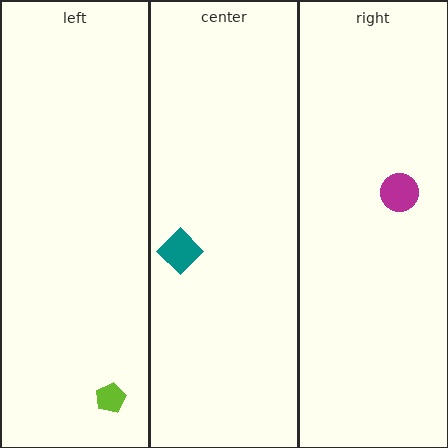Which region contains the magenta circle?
The right region.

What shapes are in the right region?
The magenta circle.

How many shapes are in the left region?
1.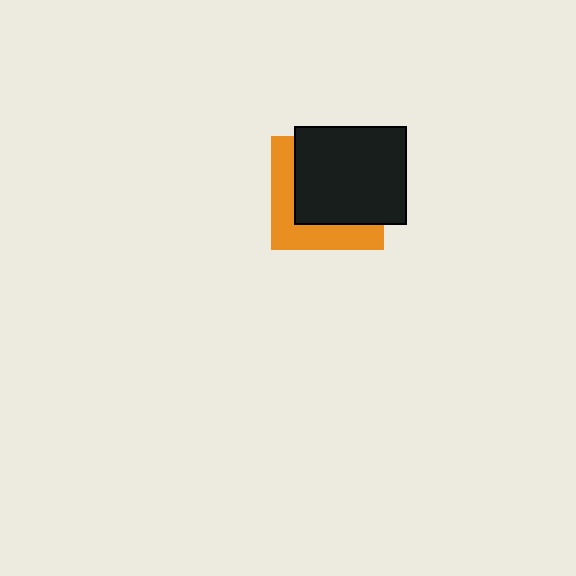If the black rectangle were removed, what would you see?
You would see the complete orange square.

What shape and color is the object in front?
The object in front is a black rectangle.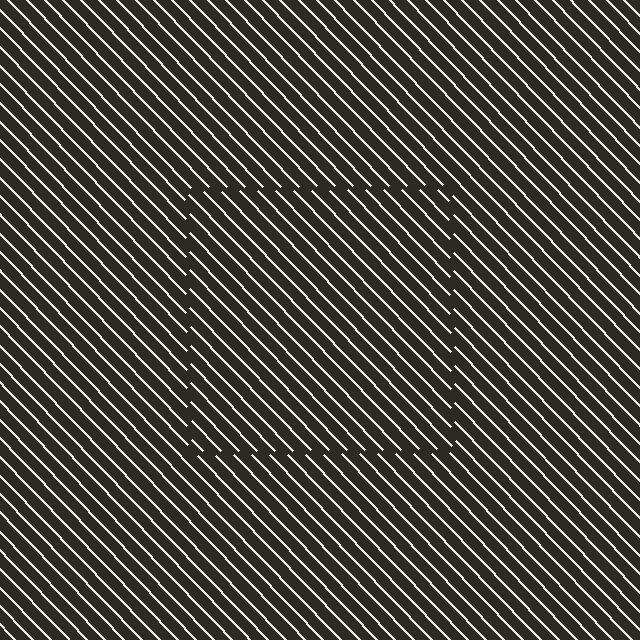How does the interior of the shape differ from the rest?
The interior of the shape contains the same grating, shifted by half a period — the contour is defined by the phase discontinuity where line-ends from the inner and outer gratings abut.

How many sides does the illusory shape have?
4 sides — the line-ends trace a square.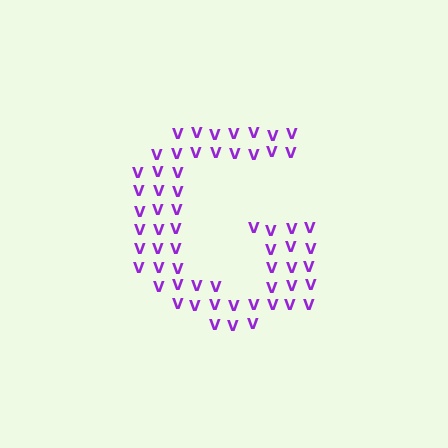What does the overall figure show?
The overall figure shows the letter G.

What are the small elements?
The small elements are letter V's.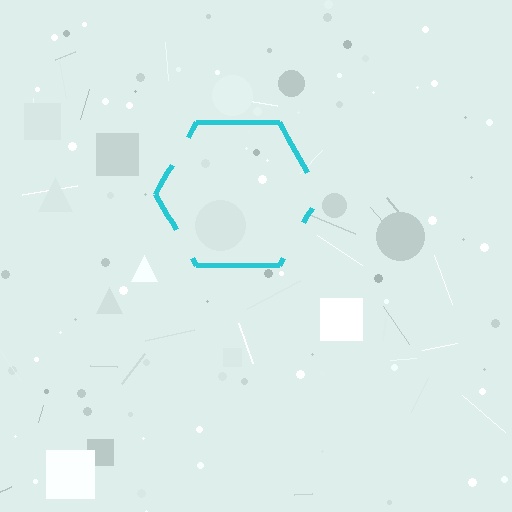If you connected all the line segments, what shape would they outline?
They would outline a hexagon.